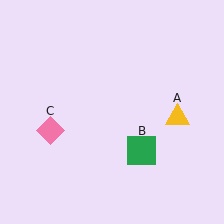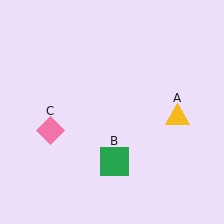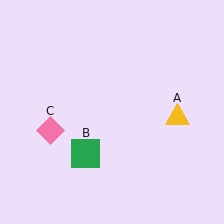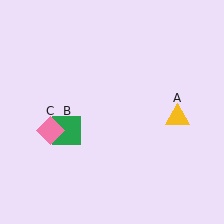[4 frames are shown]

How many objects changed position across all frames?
1 object changed position: green square (object B).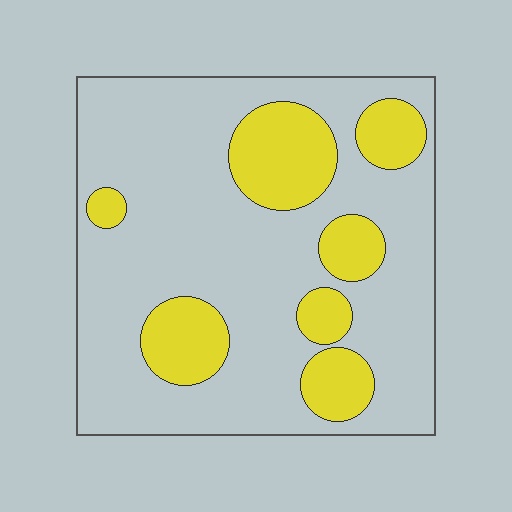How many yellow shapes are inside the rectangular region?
7.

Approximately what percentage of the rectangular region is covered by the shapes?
Approximately 25%.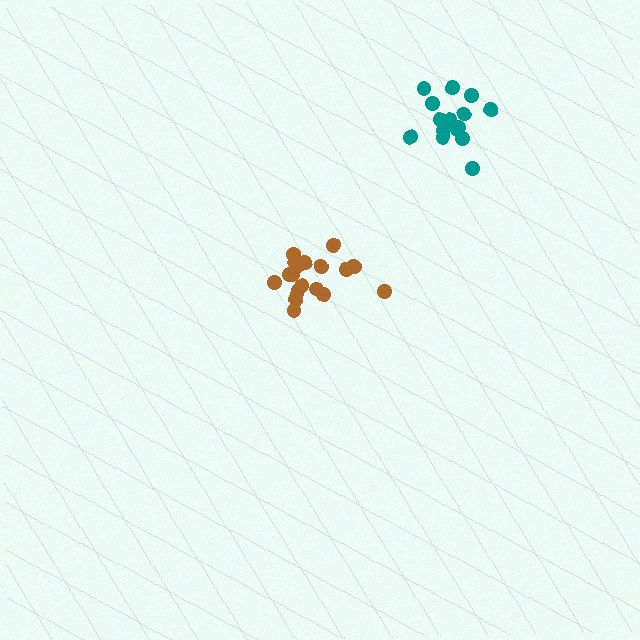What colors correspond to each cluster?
The clusters are colored: brown, teal.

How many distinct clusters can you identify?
There are 2 distinct clusters.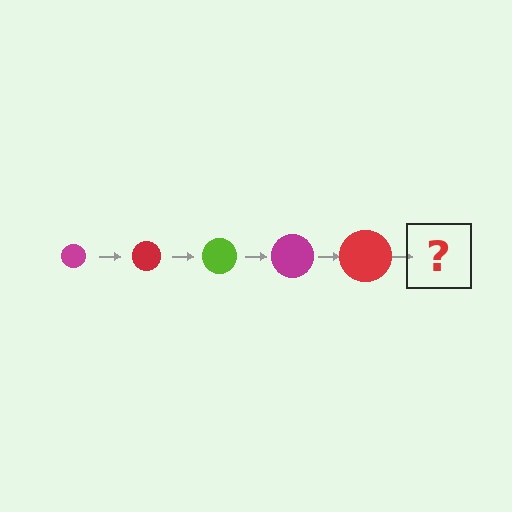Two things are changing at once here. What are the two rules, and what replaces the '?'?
The two rules are that the circle grows larger each step and the color cycles through magenta, red, and lime. The '?' should be a lime circle, larger than the previous one.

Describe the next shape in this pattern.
It should be a lime circle, larger than the previous one.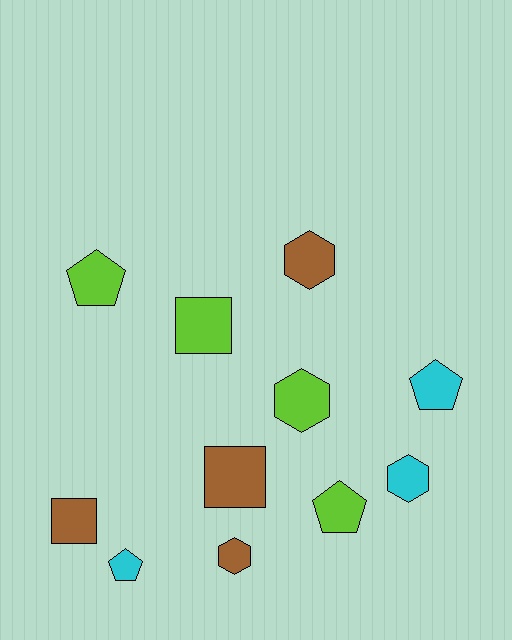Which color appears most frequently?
Lime, with 4 objects.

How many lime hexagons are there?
There is 1 lime hexagon.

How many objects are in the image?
There are 11 objects.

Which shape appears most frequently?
Hexagon, with 4 objects.